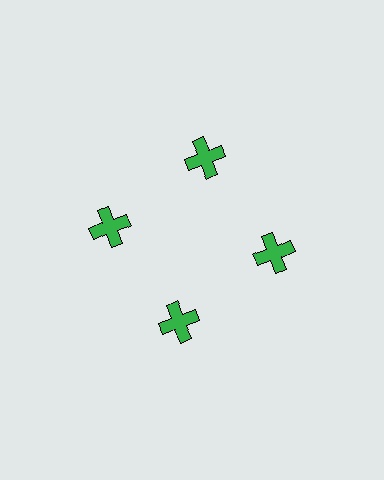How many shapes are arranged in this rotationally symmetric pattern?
There are 4 shapes, arranged in 4 groups of 1.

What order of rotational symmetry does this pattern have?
This pattern has 4-fold rotational symmetry.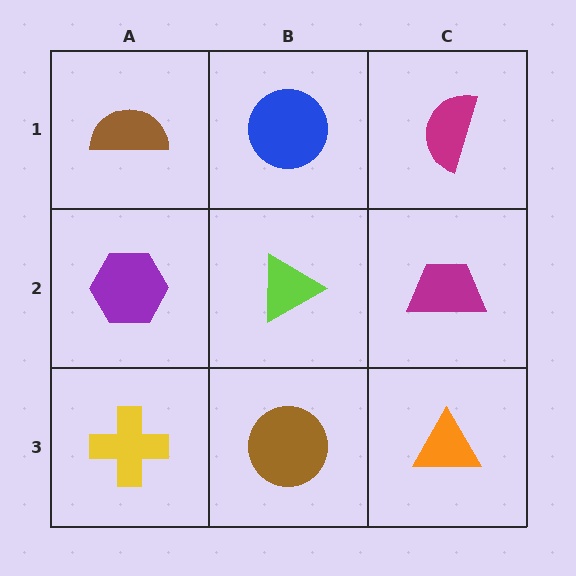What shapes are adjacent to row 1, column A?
A purple hexagon (row 2, column A), a blue circle (row 1, column B).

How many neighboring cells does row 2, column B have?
4.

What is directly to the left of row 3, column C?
A brown circle.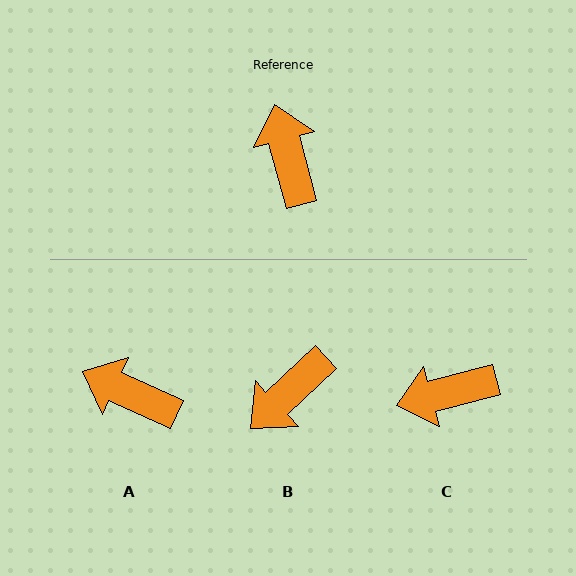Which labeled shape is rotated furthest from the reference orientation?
B, about 119 degrees away.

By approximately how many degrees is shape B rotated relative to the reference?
Approximately 119 degrees counter-clockwise.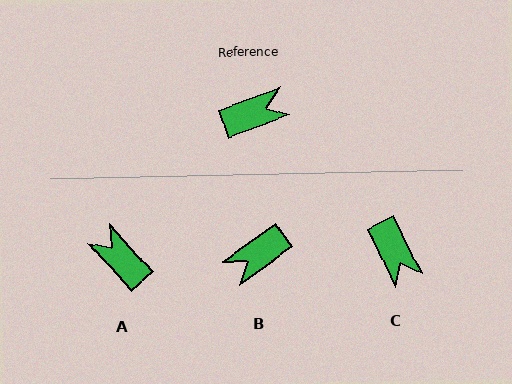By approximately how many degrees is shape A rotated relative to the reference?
Approximately 112 degrees counter-clockwise.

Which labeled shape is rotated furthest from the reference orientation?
B, about 164 degrees away.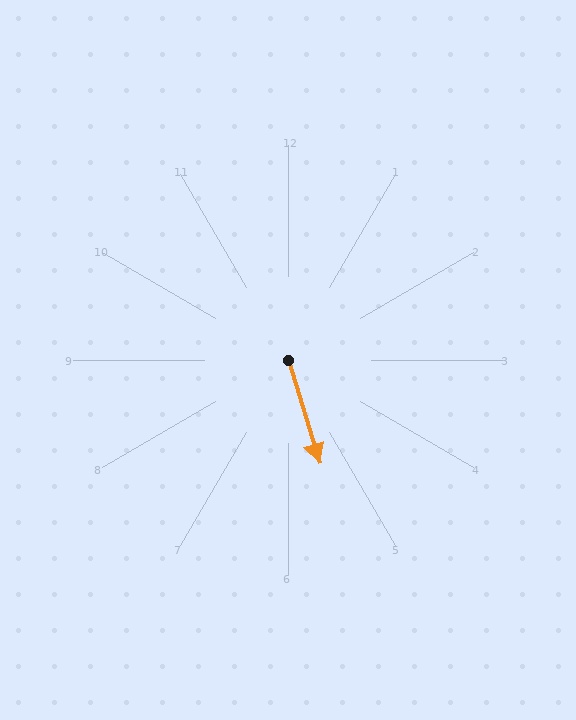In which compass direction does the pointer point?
South.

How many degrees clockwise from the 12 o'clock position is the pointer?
Approximately 163 degrees.